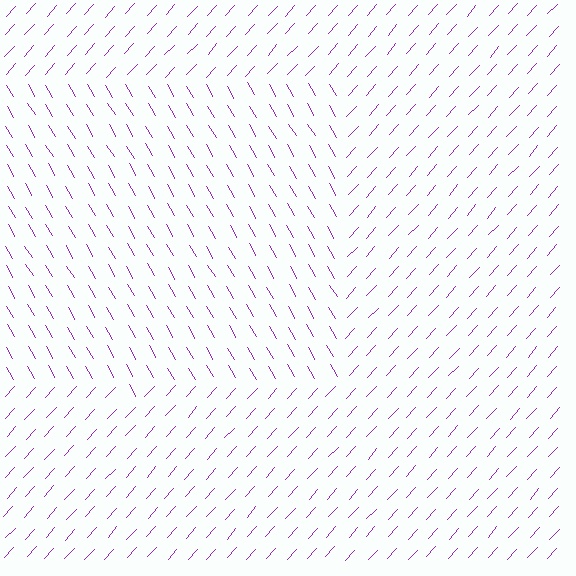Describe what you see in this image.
The image is filled with small purple line segments. A rectangle region in the image has lines oriented differently from the surrounding lines, creating a visible texture boundary.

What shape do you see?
I see a rectangle.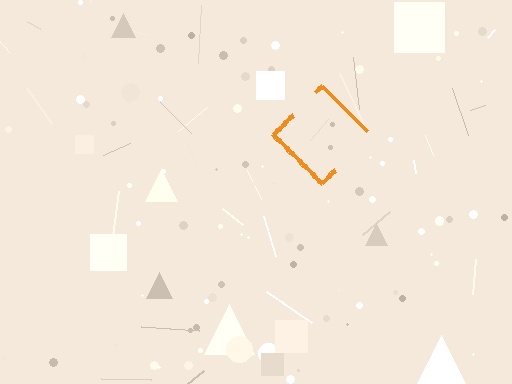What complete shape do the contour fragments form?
The contour fragments form a diamond.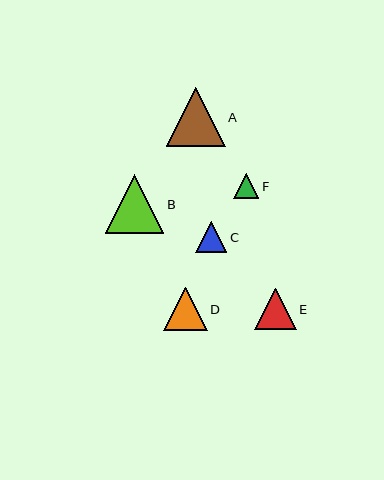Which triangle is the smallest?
Triangle F is the smallest with a size of approximately 25 pixels.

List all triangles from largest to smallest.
From largest to smallest: A, B, D, E, C, F.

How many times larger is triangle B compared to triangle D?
Triangle B is approximately 1.4 times the size of triangle D.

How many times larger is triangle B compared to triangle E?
Triangle B is approximately 1.4 times the size of triangle E.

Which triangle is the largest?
Triangle A is the largest with a size of approximately 59 pixels.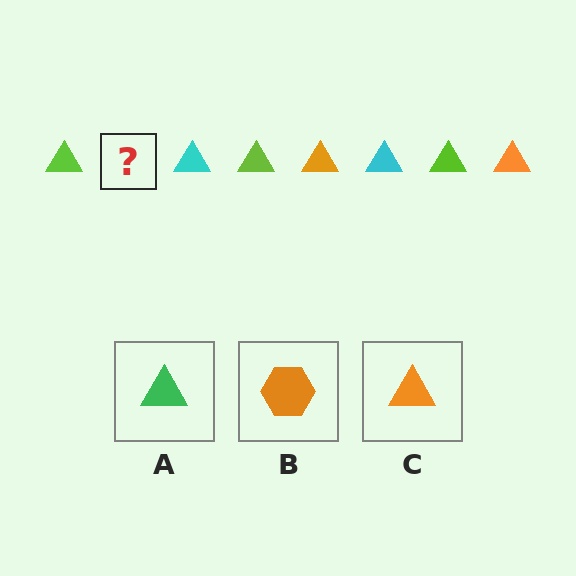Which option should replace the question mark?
Option C.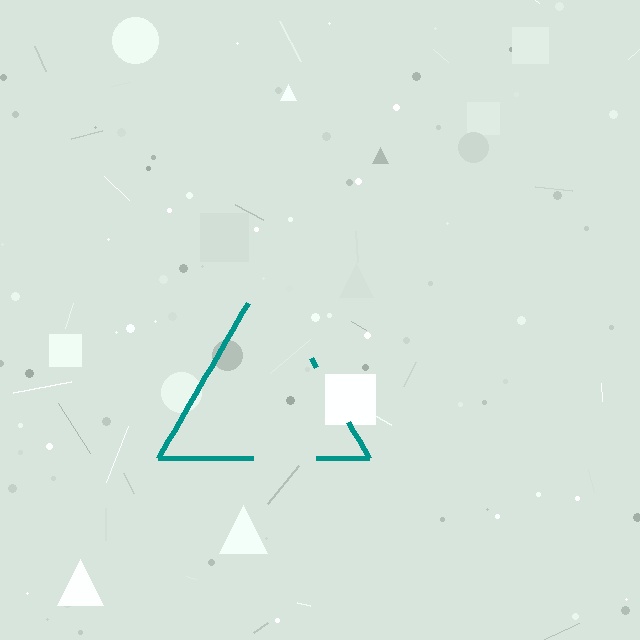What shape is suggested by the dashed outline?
The dashed outline suggests a triangle.